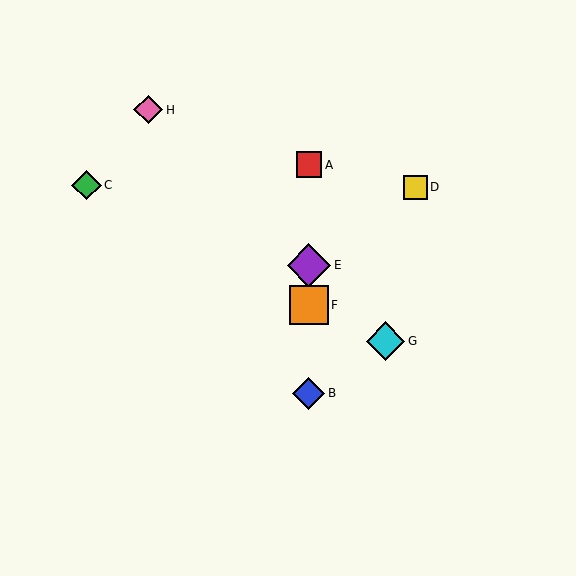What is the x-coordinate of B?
Object B is at x≈309.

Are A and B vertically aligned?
Yes, both are at x≈309.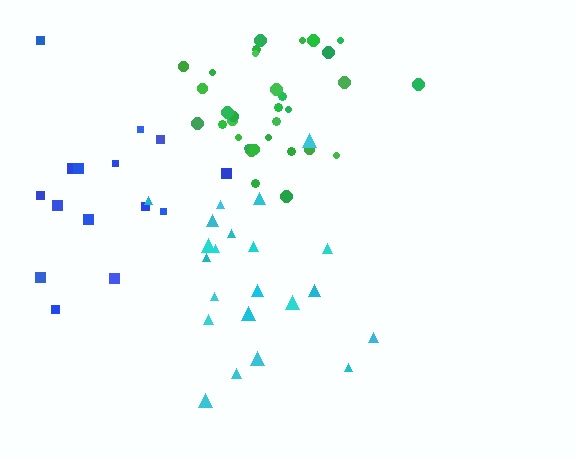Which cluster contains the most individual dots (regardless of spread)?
Green (33).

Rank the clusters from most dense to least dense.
green, blue, cyan.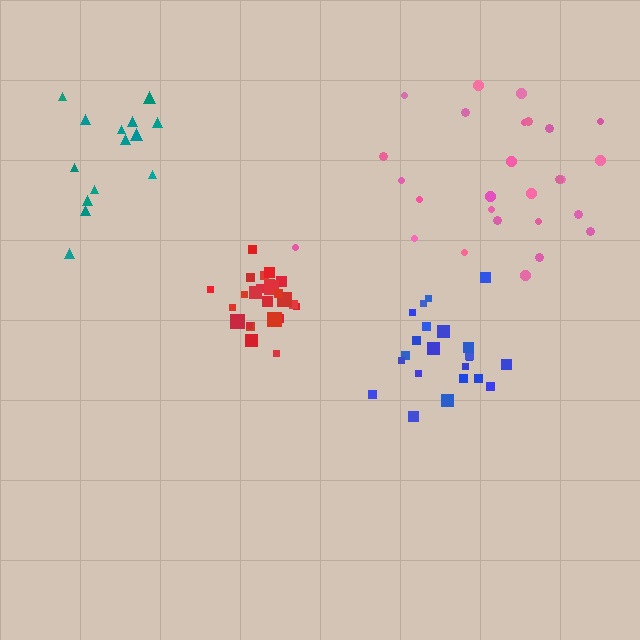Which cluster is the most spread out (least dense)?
Teal.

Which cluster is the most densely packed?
Red.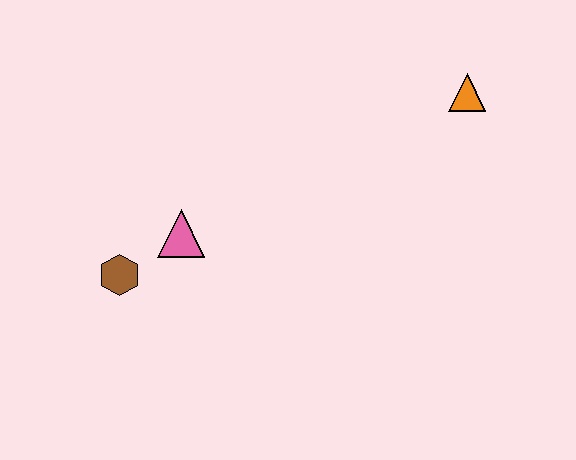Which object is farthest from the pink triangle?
The orange triangle is farthest from the pink triangle.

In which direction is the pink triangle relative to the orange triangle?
The pink triangle is to the left of the orange triangle.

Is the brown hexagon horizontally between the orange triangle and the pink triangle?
No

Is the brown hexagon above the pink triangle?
No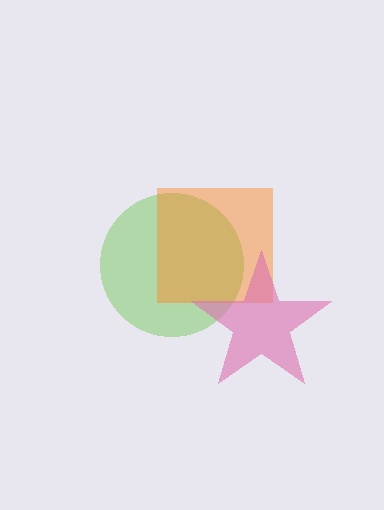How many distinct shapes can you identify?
There are 3 distinct shapes: a lime circle, an orange square, a pink star.